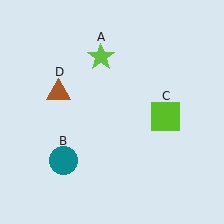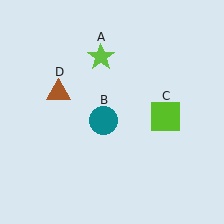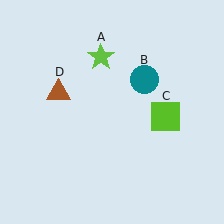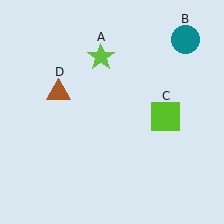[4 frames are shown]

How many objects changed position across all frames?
1 object changed position: teal circle (object B).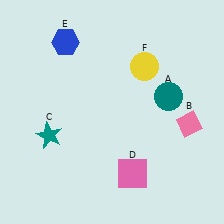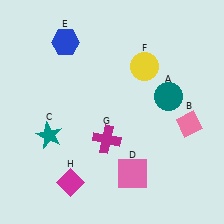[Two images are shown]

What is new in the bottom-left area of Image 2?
A magenta diamond (H) was added in the bottom-left area of Image 2.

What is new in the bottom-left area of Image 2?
A magenta cross (G) was added in the bottom-left area of Image 2.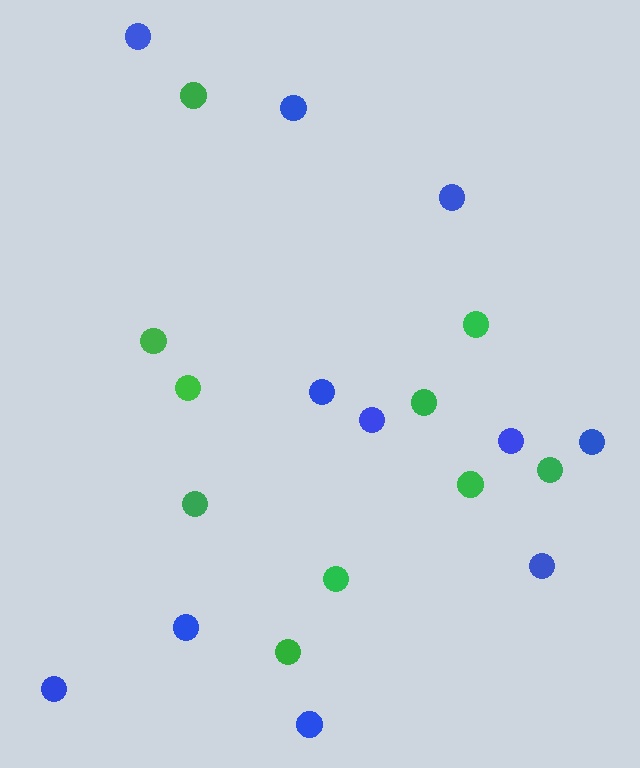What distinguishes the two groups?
There are 2 groups: one group of green circles (10) and one group of blue circles (11).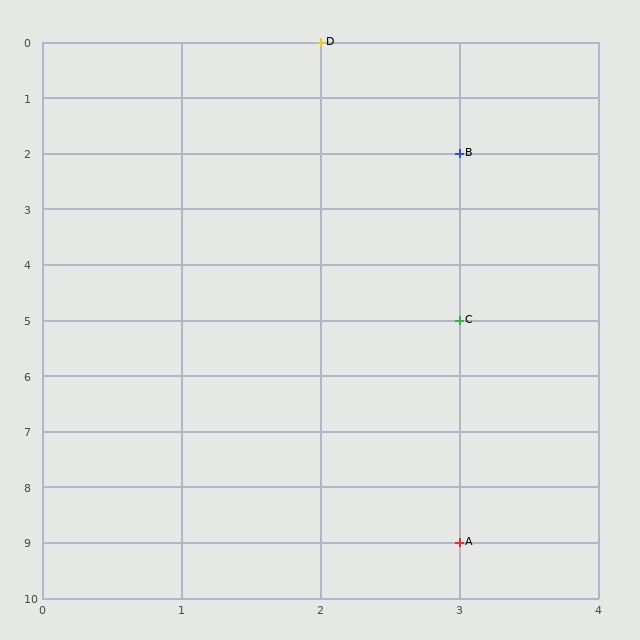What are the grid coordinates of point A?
Point A is at grid coordinates (3, 9).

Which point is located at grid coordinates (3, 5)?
Point C is at (3, 5).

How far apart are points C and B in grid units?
Points C and B are 3 rows apart.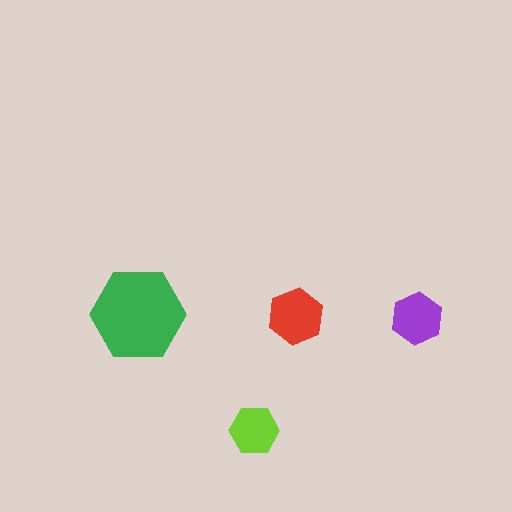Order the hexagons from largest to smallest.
the green one, the red one, the purple one, the lime one.